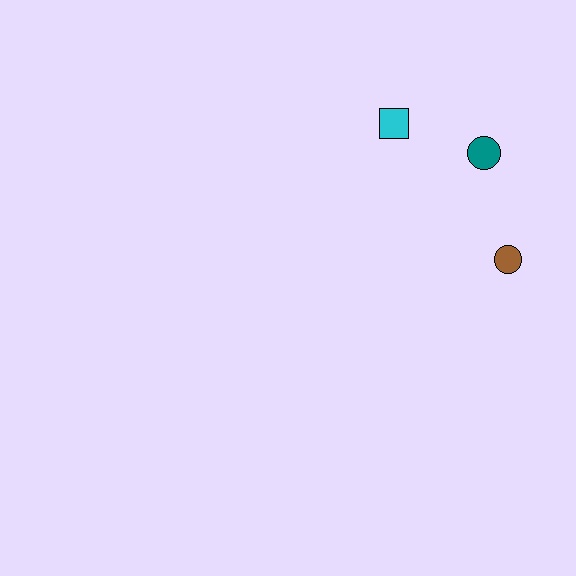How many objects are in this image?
There are 3 objects.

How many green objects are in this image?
There are no green objects.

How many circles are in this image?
There are 2 circles.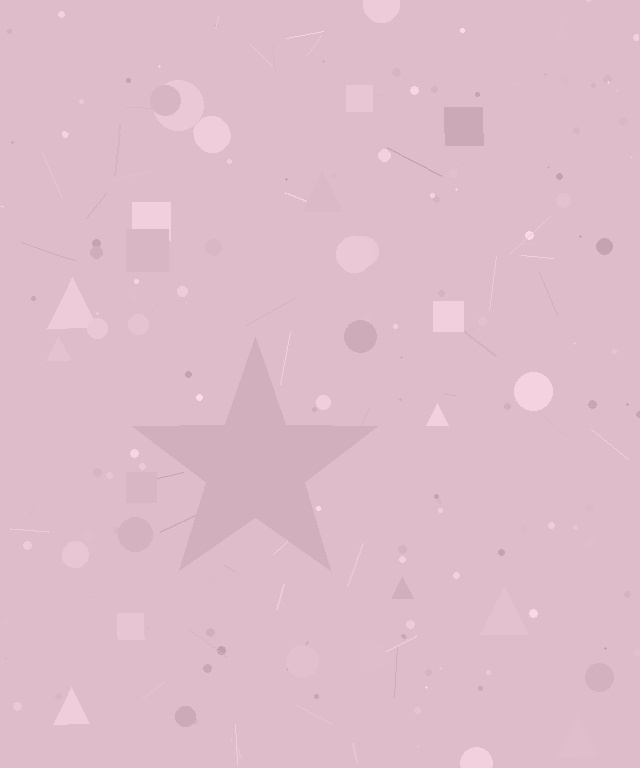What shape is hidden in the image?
A star is hidden in the image.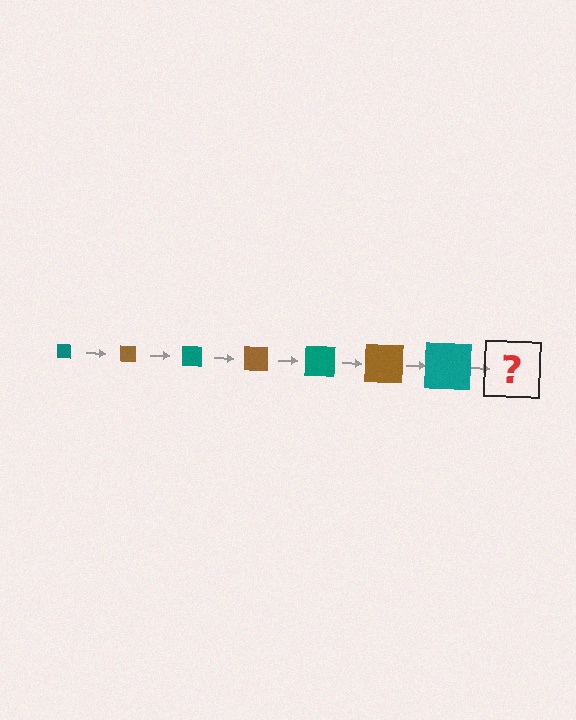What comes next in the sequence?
The next element should be a brown square, larger than the previous one.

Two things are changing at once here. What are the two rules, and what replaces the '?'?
The two rules are that the square grows larger each step and the color cycles through teal and brown. The '?' should be a brown square, larger than the previous one.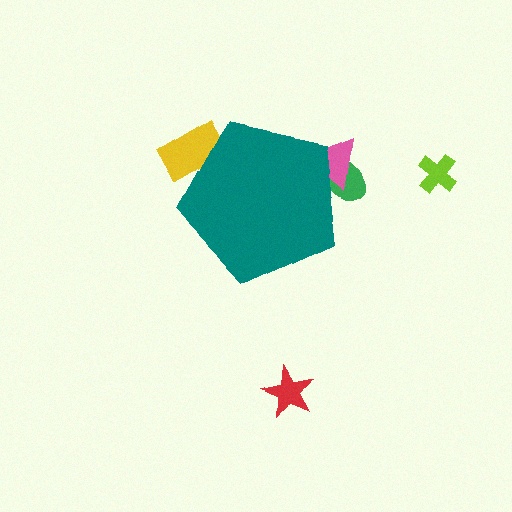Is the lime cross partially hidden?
No, the lime cross is fully visible.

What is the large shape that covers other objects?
A teal pentagon.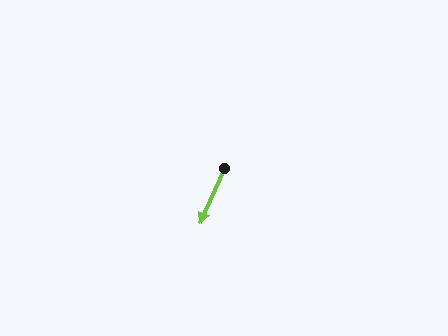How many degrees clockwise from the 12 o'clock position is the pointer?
Approximately 204 degrees.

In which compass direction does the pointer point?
Southwest.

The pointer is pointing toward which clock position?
Roughly 7 o'clock.